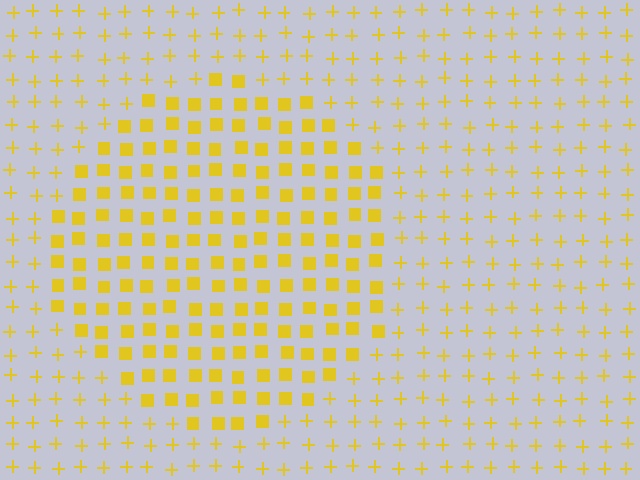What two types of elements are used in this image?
The image uses squares inside the circle region and plus signs outside it.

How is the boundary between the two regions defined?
The boundary is defined by a change in element shape: squares inside vs. plus signs outside. All elements share the same color and spacing.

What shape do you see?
I see a circle.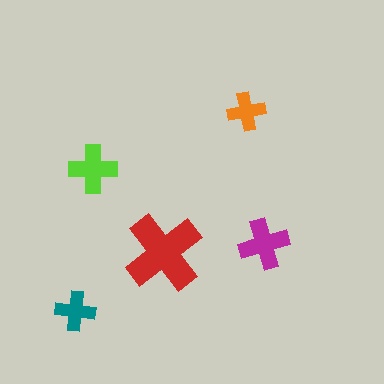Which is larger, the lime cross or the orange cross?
The lime one.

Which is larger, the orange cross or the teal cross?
The teal one.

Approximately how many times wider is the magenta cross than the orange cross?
About 1.5 times wider.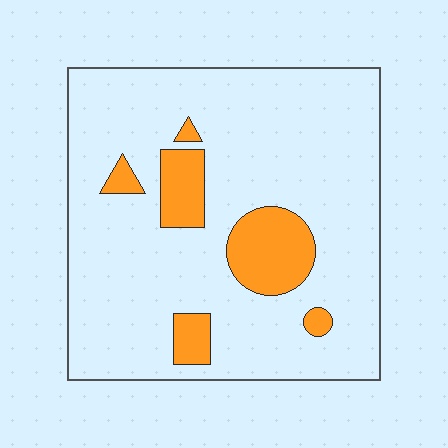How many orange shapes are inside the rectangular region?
6.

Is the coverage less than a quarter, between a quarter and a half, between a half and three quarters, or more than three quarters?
Less than a quarter.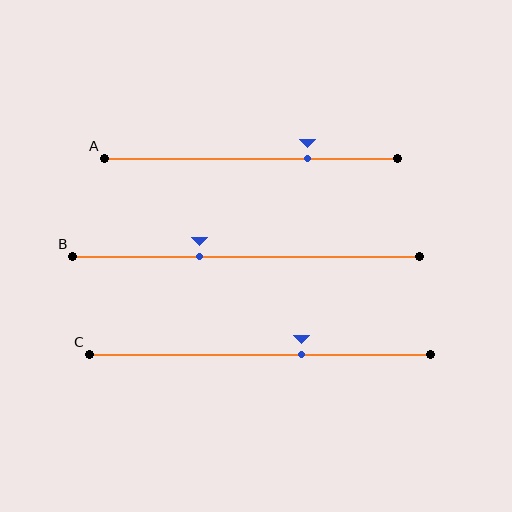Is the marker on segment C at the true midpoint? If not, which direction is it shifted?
No, the marker on segment C is shifted to the right by about 12% of the segment length.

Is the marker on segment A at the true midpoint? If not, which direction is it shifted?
No, the marker on segment A is shifted to the right by about 19% of the segment length.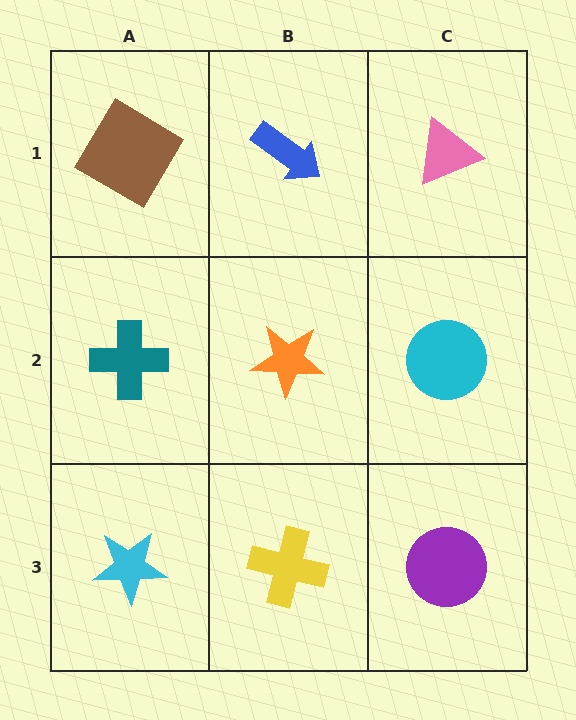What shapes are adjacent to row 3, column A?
A teal cross (row 2, column A), a yellow cross (row 3, column B).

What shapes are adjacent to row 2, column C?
A pink triangle (row 1, column C), a purple circle (row 3, column C), an orange star (row 2, column B).